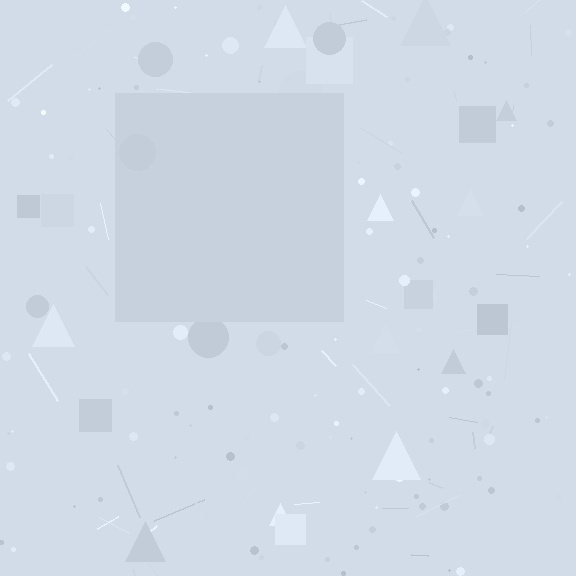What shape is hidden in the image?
A square is hidden in the image.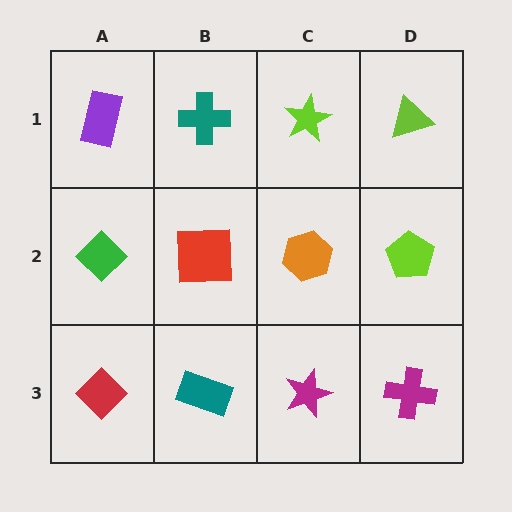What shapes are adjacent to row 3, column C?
An orange hexagon (row 2, column C), a teal rectangle (row 3, column B), a magenta cross (row 3, column D).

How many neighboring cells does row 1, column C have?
3.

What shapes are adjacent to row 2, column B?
A teal cross (row 1, column B), a teal rectangle (row 3, column B), a green diamond (row 2, column A), an orange hexagon (row 2, column C).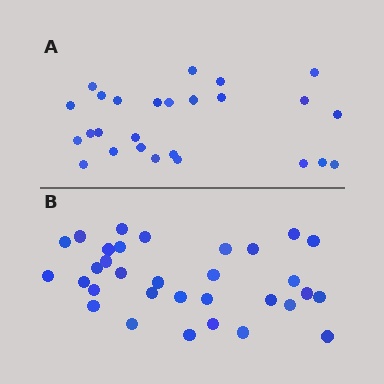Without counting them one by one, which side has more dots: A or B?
Region B (the bottom region) has more dots.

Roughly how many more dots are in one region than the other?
Region B has about 6 more dots than region A.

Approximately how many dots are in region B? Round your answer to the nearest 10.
About 30 dots. (The exact count is 32, which rounds to 30.)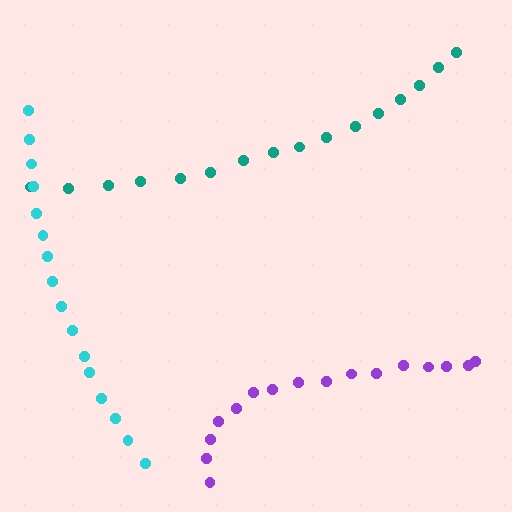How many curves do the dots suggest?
There are 3 distinct paths.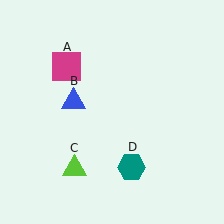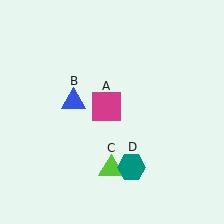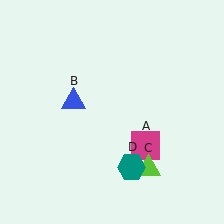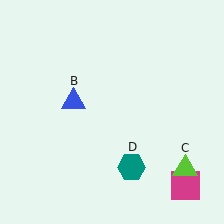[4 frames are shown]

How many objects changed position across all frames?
2 objects changed position: magenta square (object A), lime triangle (object C).